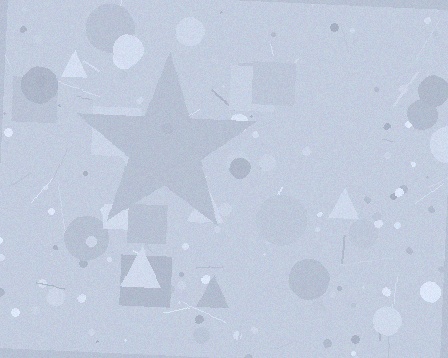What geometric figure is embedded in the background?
A star is embedded in the background.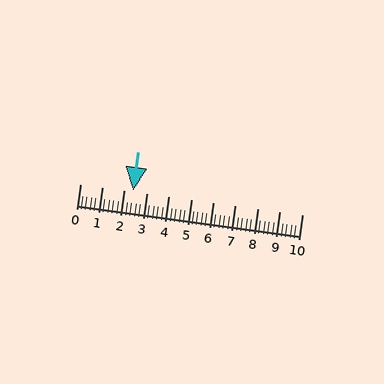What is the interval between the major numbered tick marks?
The major tick marks are spaced 1 units apart.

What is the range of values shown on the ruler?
The ruler shows values from 0 to 10.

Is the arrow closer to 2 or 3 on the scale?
The arrow is closer to 2.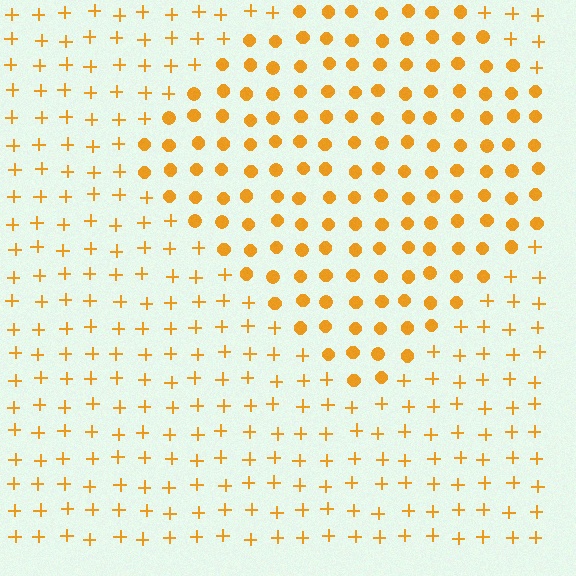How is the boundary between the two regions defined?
The boundary is defined by a change in element shape: circles inside vs. plus signs outside. All elements share the same color and spacing.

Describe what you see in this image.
The image is filled with small orange elements arranged in a uniform grid. A diamond-shaped region contains circles, while the surrounding area contains plus signs. The boundary is defined purely by the change in element shape.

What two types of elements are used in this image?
The image uses circles inside the diamond region and plus signs outside it.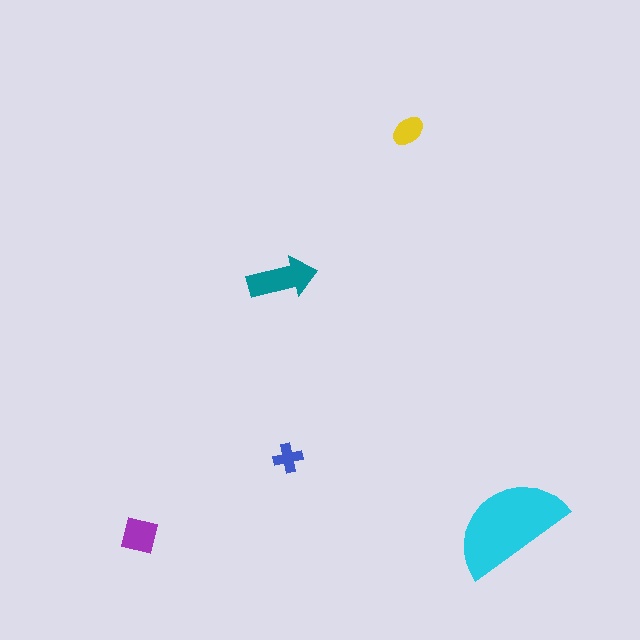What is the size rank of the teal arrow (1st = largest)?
2nd.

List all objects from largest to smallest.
The cyan semicircle, the teal arrow, the purple square, the yellow ellipse, the blue cross.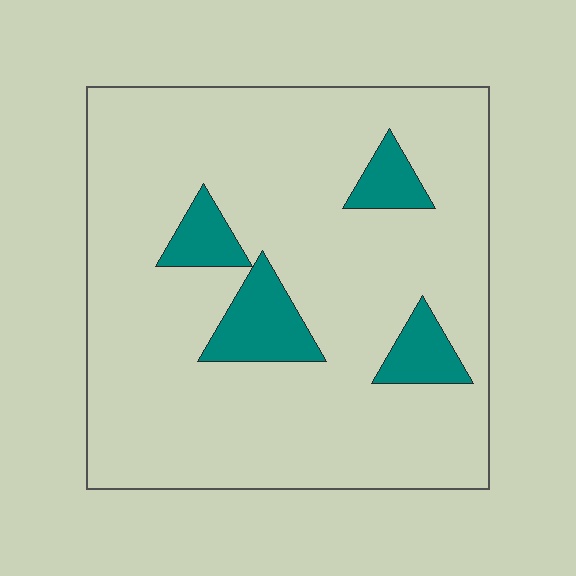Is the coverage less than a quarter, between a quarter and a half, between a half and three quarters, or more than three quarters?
Less than a quarter.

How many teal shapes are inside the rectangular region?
4.